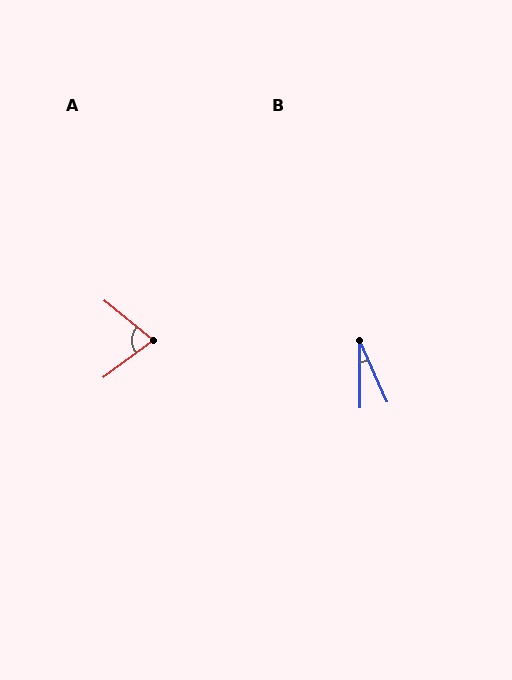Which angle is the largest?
A, at approximately 75 degrees.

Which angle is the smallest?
B, at approximately 23 degrees.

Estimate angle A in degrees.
Approximately 75 degrees.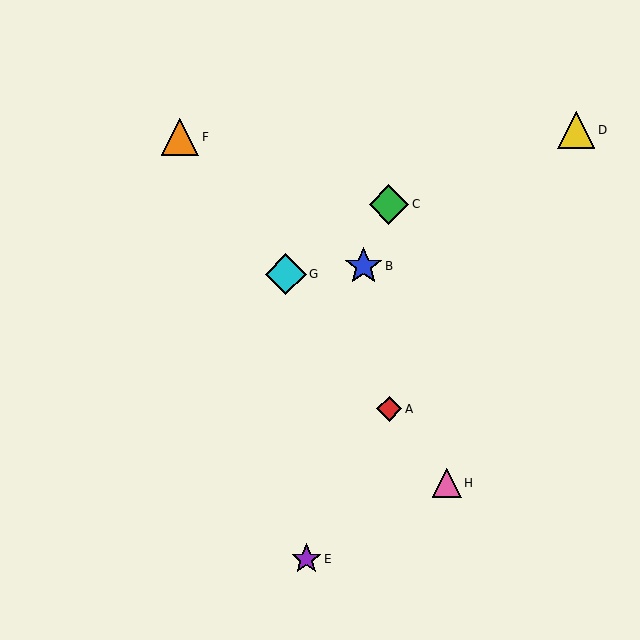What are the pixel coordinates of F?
Object F is at (180, 137).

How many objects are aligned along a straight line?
4 objects (A, F, G, H) are aligned along a straight line.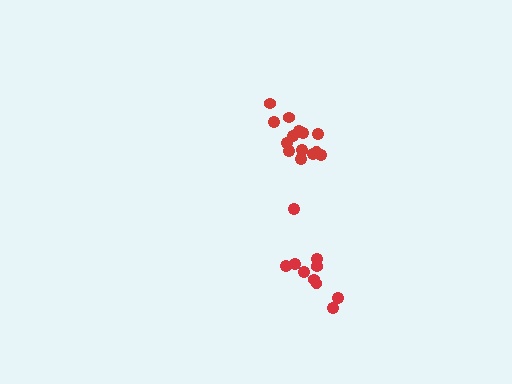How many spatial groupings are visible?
There are 2 spatial groupings.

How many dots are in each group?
Group 1: 10 dots, Group 2: 14 dots (24 total).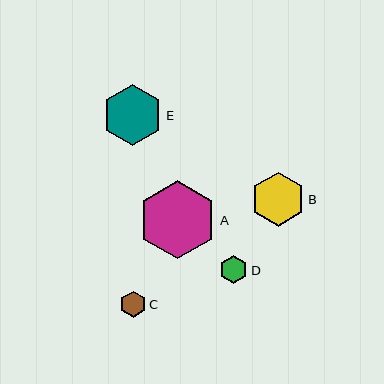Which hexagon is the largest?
Hexagon A is the largest with a size of approximately 78 pixels.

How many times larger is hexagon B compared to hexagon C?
Hexagon B is approximately 2.0 times the size of hexagon C.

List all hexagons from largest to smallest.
From largest to smallest: A, E, B, D, C.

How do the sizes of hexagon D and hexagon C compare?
Hexagon D and hexagon C are approximately the same size.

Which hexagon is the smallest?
Hexagon C is the smallest with a size of approximately 26 pixels.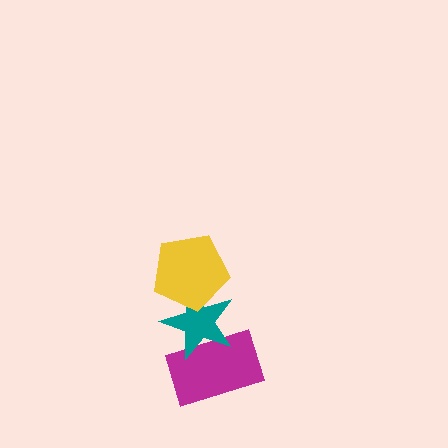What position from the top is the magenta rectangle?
The magenta rectangle is 3rd from the top.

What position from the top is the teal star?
The teal star is 2nd from the top.